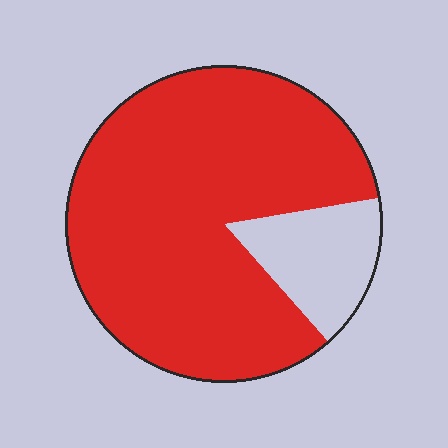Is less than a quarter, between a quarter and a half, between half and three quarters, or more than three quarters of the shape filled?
More than three quarters.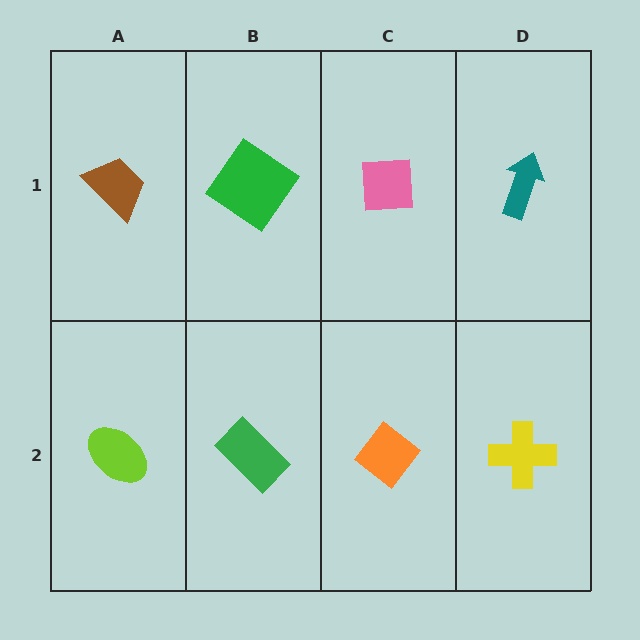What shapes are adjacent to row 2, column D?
A teal arrow (row 1, column D), an orange diamond (row 2, column C).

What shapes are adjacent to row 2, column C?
A pink square (row 1, column C), a green rectangle (row 2, column B), a yellow cross (row 2, column D).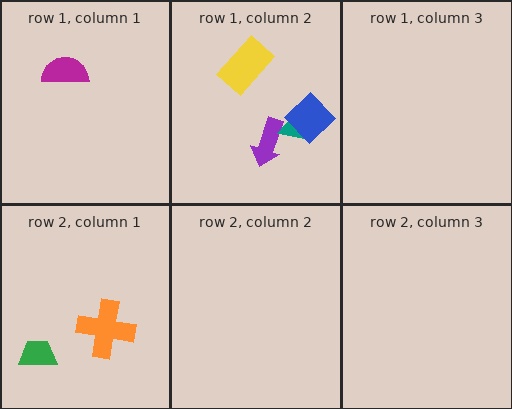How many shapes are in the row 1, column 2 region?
4.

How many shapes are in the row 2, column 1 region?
2.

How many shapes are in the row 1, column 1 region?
1.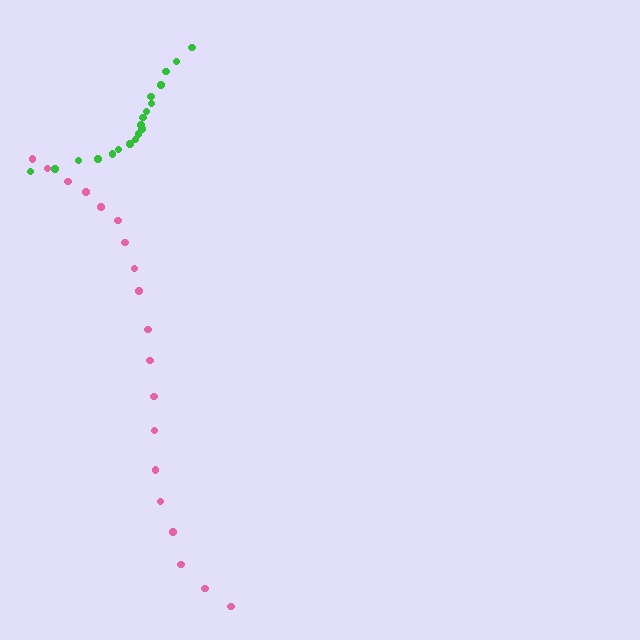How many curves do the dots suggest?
There are 2 distinct paths.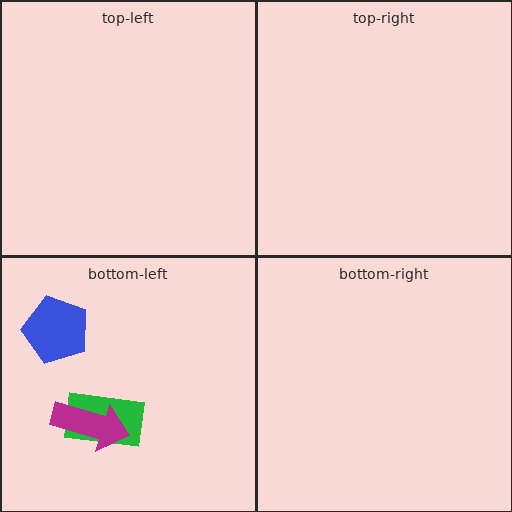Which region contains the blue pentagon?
The bottom-left region.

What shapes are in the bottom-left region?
The green rectangle, the magenta arrow, the blue pentagon.